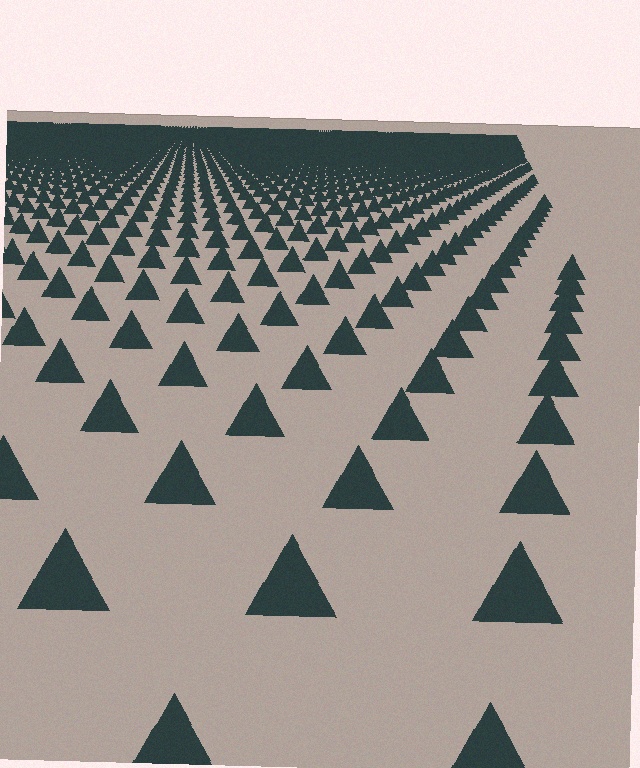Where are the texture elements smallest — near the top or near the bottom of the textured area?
Near the top.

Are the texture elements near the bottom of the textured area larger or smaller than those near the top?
Larger. Near the bottom, elements are closer to the viewer and appear at a bigger on-screen size.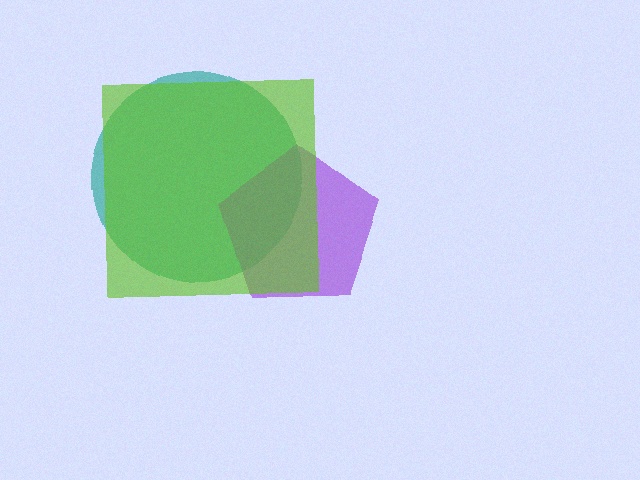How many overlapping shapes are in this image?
There are 3 overlapping shapes in the image.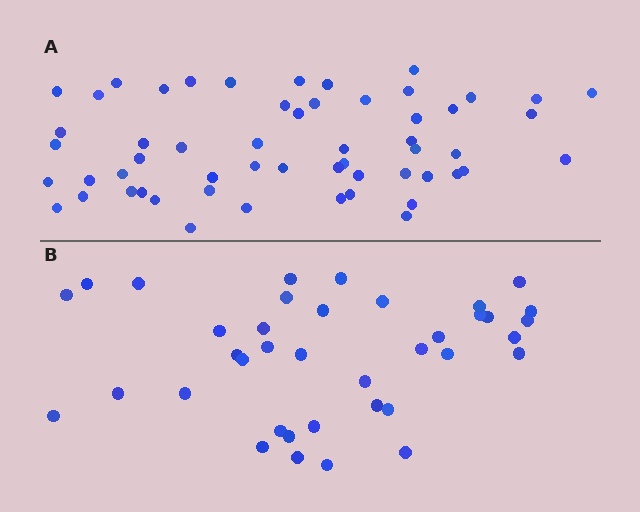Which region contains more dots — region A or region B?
Region A (the top region) has more dots.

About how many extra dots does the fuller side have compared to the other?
Region A has approximately 20 more dots than region B.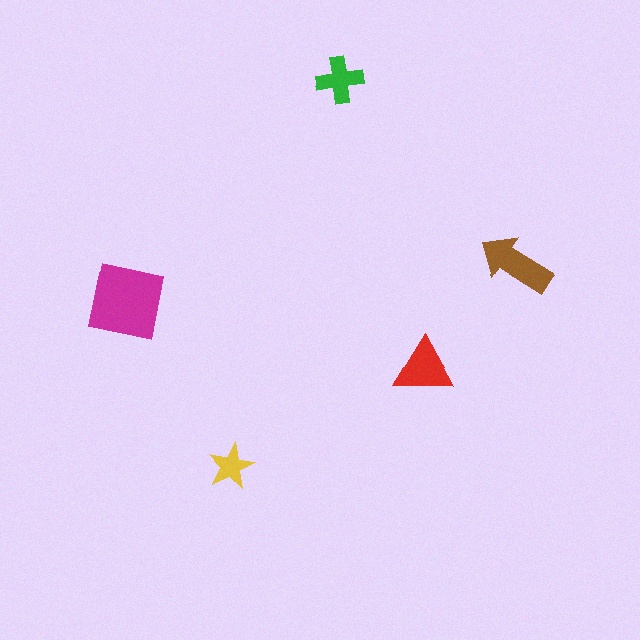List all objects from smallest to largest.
The yellow star, the green cross, the red triangle, the brown arrow, the magenta square.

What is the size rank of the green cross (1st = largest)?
4th.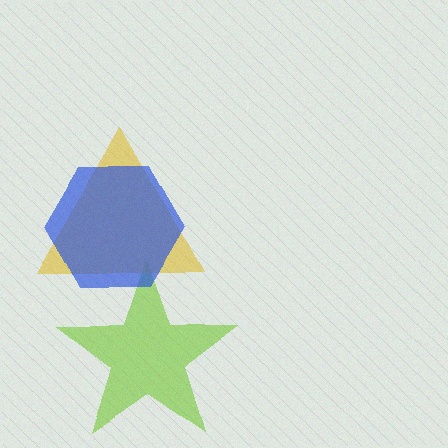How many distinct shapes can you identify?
There are 3 distinct shapes: a lime star, a yellow triangle, a blue hexagon.